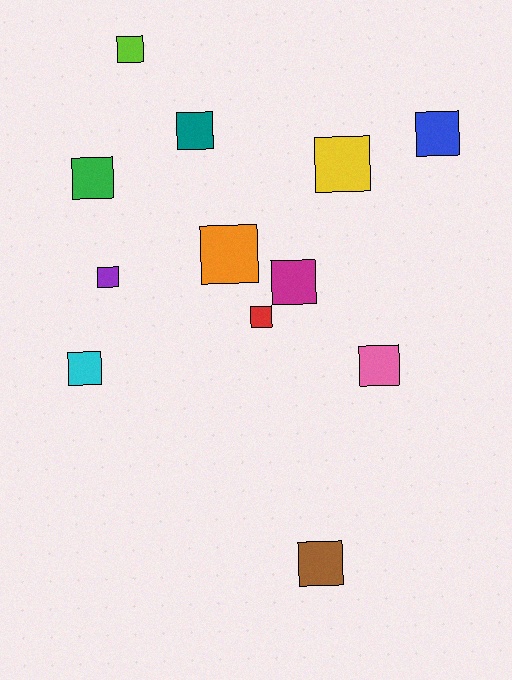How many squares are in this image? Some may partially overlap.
There are 12 squares.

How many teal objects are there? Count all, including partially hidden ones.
There is 1 teal object.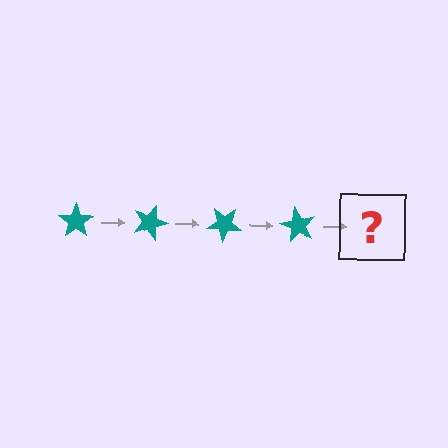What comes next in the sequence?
The next element should be a teal star rotated 80 degrees.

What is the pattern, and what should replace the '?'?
The pattern is that the star rotates 20 degrees each step. The '?' should be a teal star rotated 80 degrees.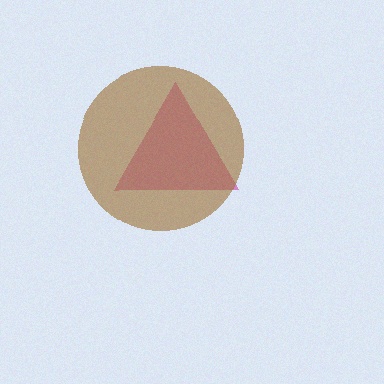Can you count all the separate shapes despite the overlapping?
Yes, there are 2 separate shapes.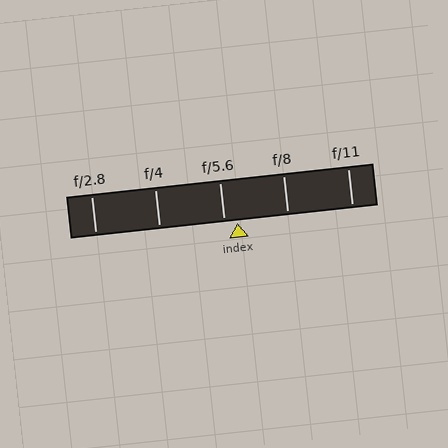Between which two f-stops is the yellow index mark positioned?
The index mark is between f/5.6 and f/8.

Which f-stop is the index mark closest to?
The index mark is closest to f/5.6.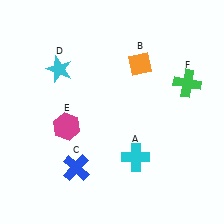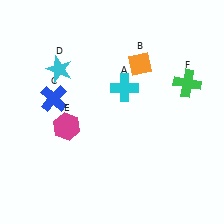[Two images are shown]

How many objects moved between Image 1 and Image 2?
2 objects moved between the two images.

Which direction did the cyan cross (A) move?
The cyan cross (A) moved up.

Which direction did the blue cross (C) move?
The blue cross (C) moved up.